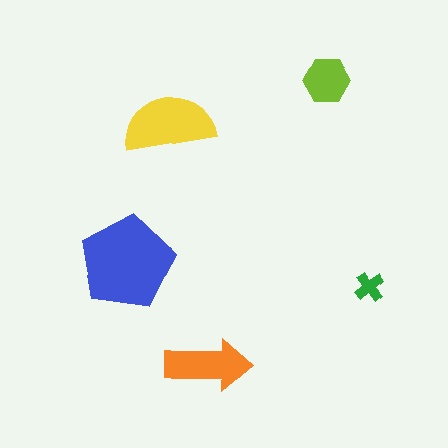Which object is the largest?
The blue pentagon.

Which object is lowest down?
The orange arrow is bottommost.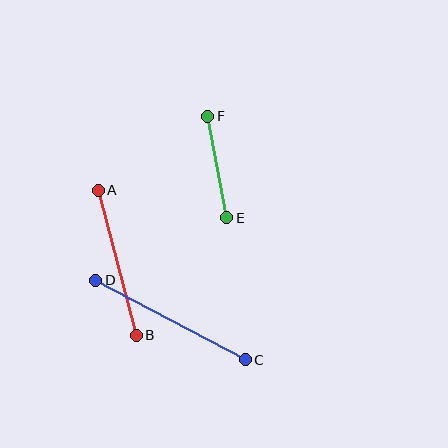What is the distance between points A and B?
The distance is approximately 150 pixels.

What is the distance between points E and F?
The distance is approximately 103 pixels.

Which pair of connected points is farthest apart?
Points C and D are farthest apart.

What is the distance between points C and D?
The distance is approximately 169 pixels.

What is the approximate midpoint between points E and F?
The midpoint is at approximately (217, 167) pixels.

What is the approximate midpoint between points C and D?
The midpoint is at approximately (171, 320) pixels.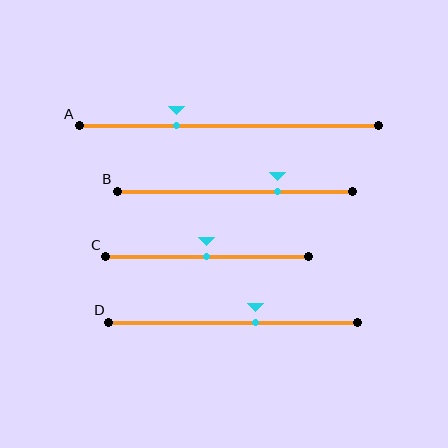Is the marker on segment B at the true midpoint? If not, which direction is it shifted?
No, the marker on segment B is shifted to the right by about 18% of the segment length.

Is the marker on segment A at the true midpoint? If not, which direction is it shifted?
No, the marker on segment A is shifted to the left by about 18% of the segment length.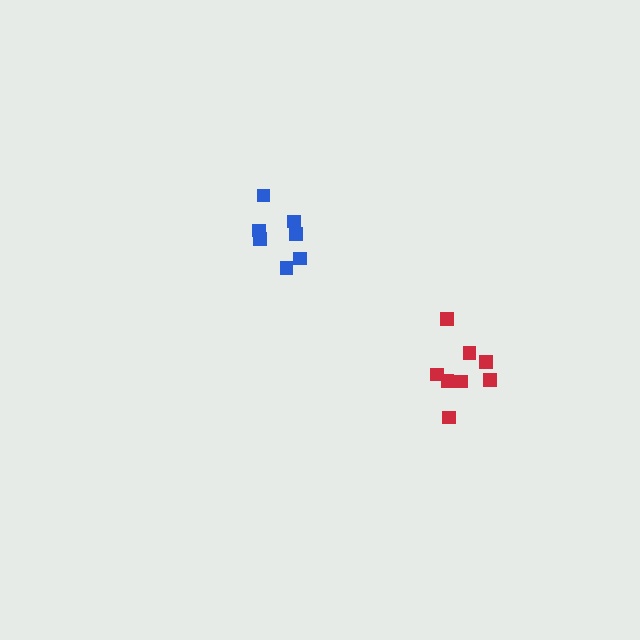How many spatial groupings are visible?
There are 2 spatial groupings.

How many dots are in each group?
Group 1: 8 dots, Group 2: 7 dots (15 total).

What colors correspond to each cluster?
The clusters are colored: red, blue.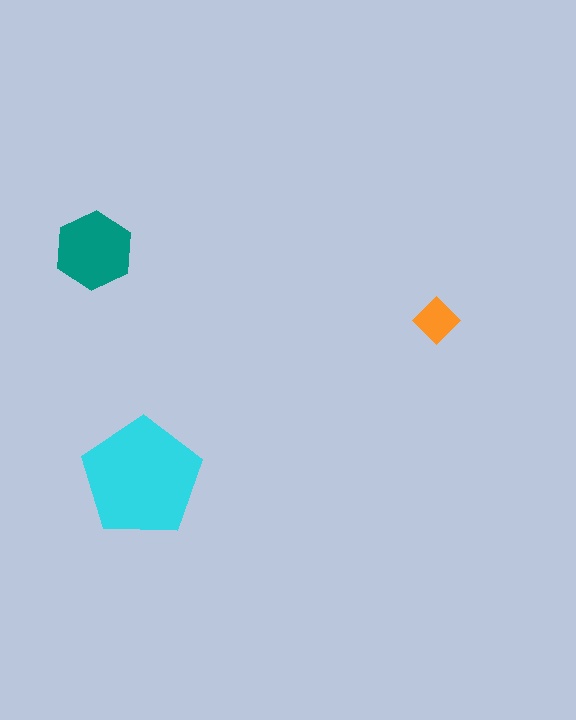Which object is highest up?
The teal hexagon is topmost.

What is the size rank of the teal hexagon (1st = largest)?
2nd.